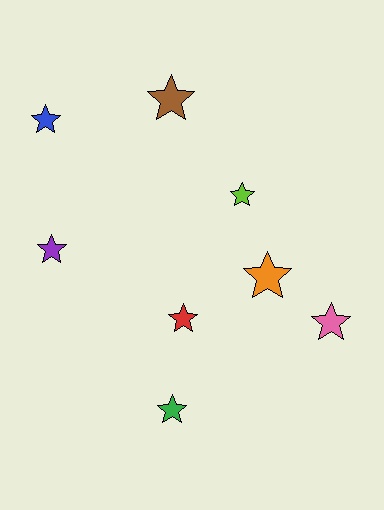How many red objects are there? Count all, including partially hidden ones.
There is 1 red object.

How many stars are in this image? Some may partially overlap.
There are 8 stars.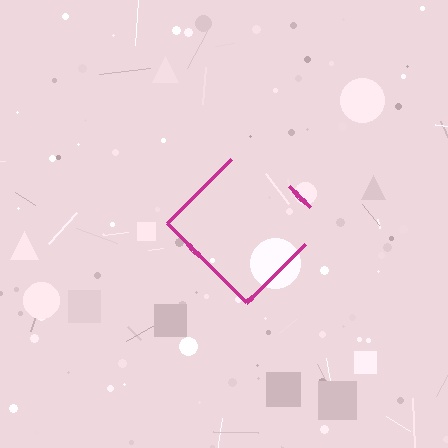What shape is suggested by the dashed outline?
The dashed outline suggests a diamond.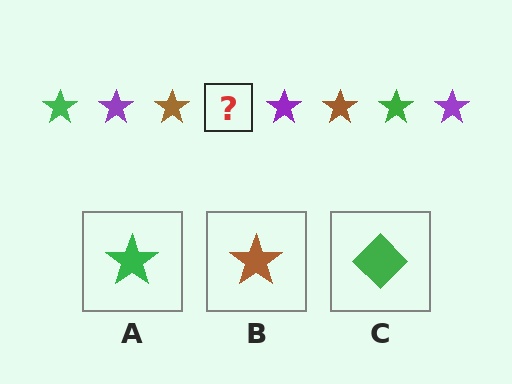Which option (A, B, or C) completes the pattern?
A.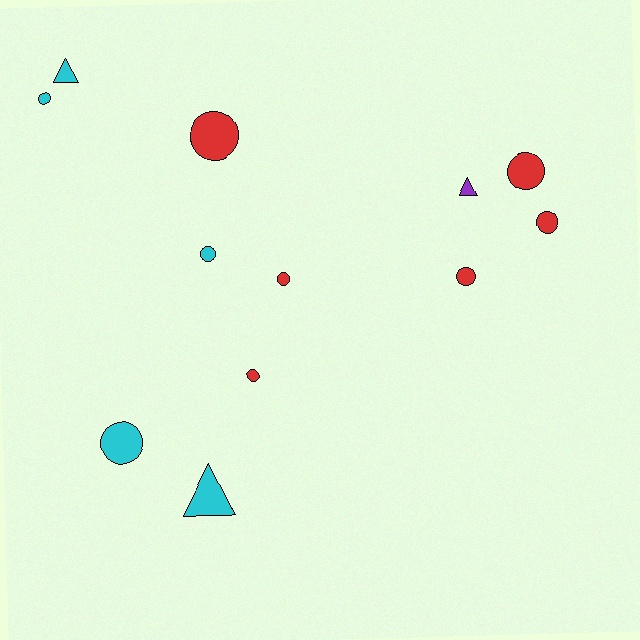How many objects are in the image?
There are 12 objects.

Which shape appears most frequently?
Circle, with 9 objects.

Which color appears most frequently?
Red, with 6 objects.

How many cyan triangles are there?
There are 2 cyan triangles.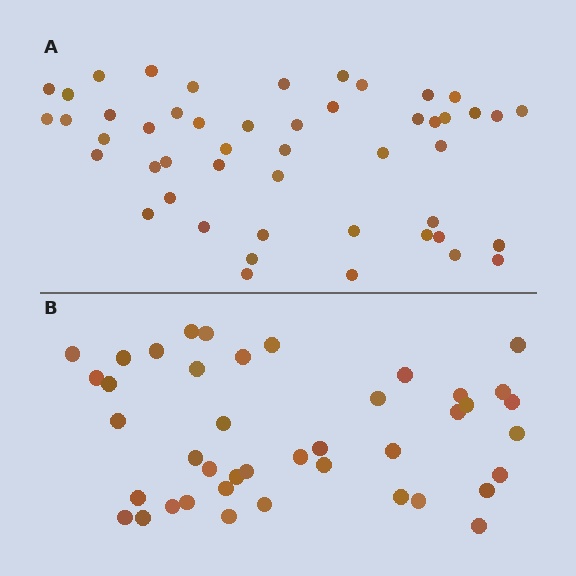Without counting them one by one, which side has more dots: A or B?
Region A (the top region) has more dots.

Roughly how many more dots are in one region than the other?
Region A has roughly 8 or so more dots than region B.